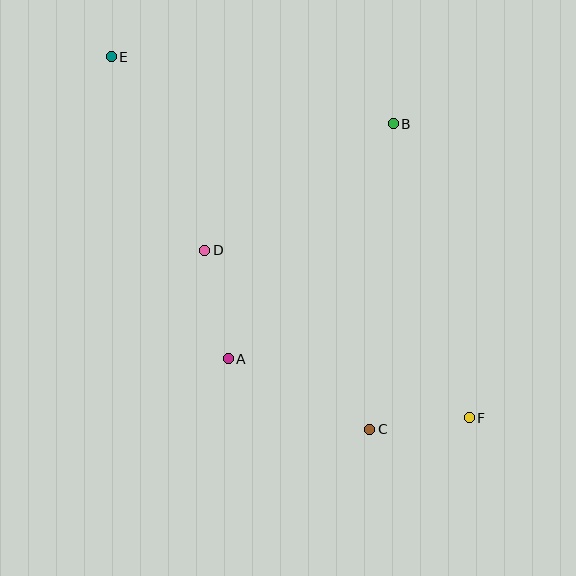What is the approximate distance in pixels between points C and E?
The distance between C and E is approximately 454 pixels.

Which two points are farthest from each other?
Points E and F are farthest from each other.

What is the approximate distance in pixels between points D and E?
The distance between D and E is approximately 215 pixels.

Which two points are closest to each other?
Points C and F are closest to each other.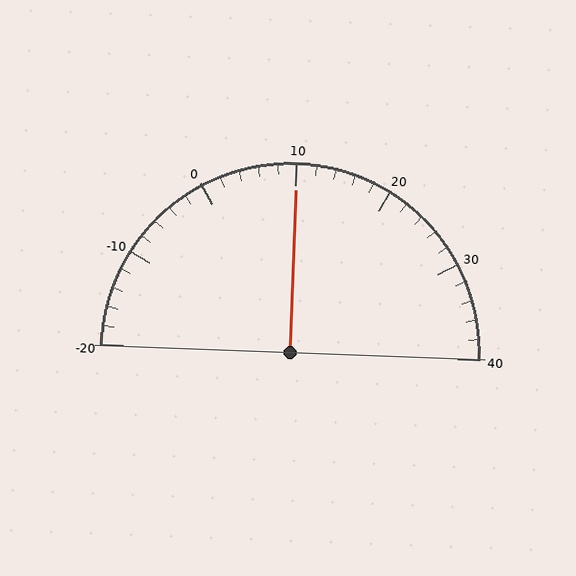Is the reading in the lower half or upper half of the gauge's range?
The reading is in the upper half of the range (-20 to 40).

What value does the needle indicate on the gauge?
The needle indicates approximately 10.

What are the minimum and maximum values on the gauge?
The gauge ranges from -20 to 40.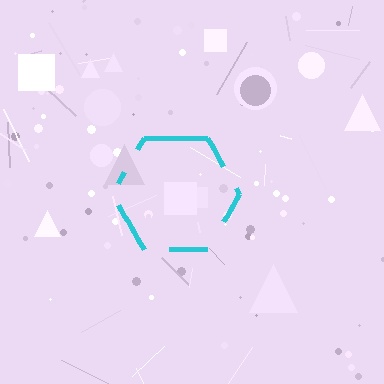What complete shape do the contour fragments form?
The contour fragments form a hexagon.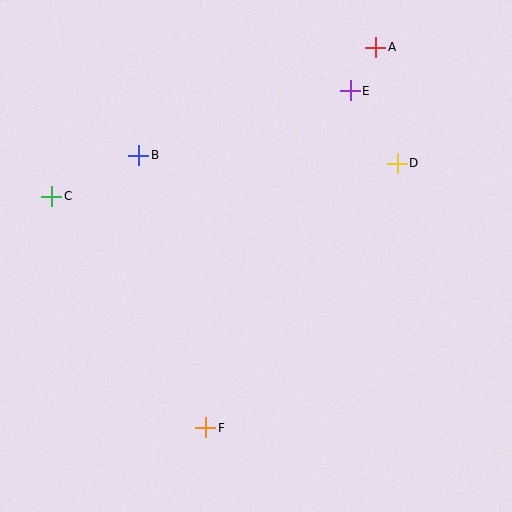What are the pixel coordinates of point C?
Point C is at (52, 196).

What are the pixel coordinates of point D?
Point D is at (397, 163).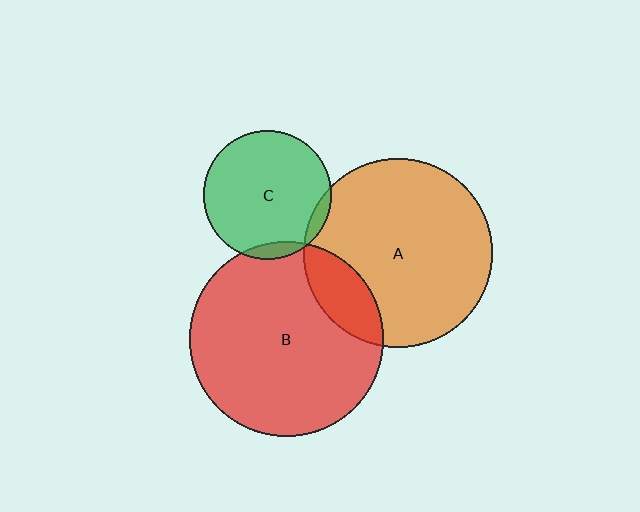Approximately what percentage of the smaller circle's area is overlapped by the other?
Approximately 5%.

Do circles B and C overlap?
Yes.